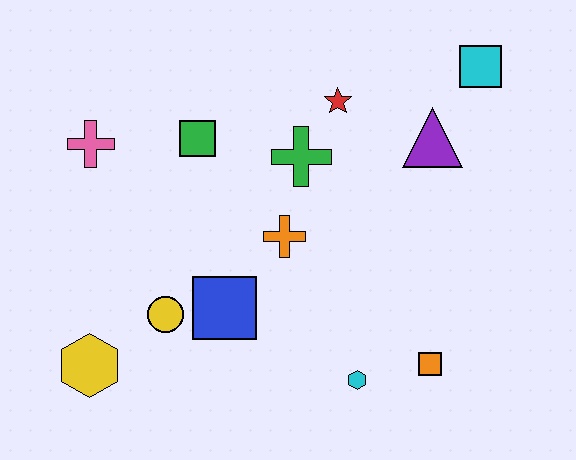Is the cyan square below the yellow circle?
No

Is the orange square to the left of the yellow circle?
No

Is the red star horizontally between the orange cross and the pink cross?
No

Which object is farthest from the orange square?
The pink cross is farthest from the orange square.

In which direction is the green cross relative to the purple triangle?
The green cross is to the left of the purple triangle.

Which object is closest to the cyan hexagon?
The orange square is closest to the cyan hexagon.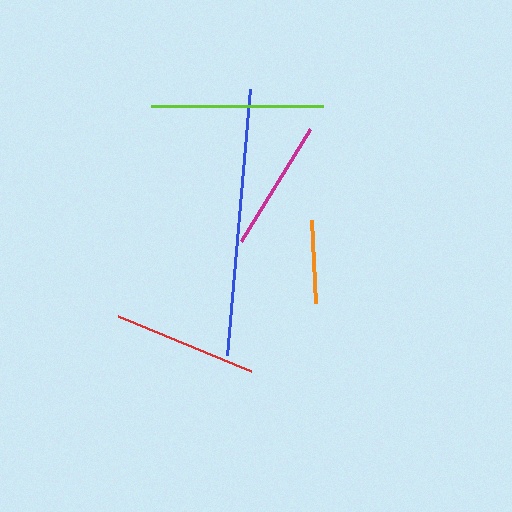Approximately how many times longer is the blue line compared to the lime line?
The blue line is approximately 1.6 times the length of the lime line.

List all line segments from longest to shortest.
From longest to shortest: blue, lime, red, magenta, orange.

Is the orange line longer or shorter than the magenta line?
The magenta line is longer than the orange line.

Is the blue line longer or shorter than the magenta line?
The blue line is longer than the magenta line.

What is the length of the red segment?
The red segment is approximately 144 pixels long.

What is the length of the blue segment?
The blue segment is approximately 267 pixels long.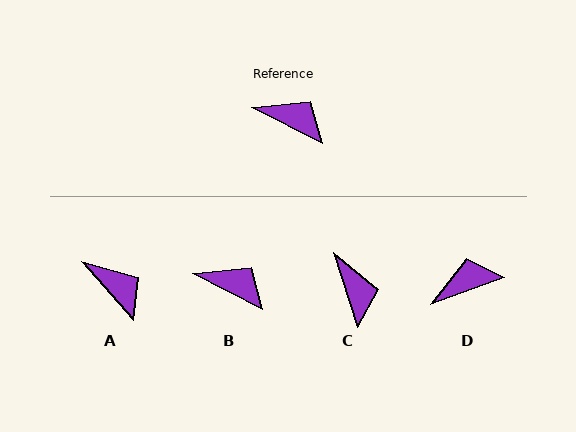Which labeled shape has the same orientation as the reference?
B.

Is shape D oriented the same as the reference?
No, it is off by about 46 degrees.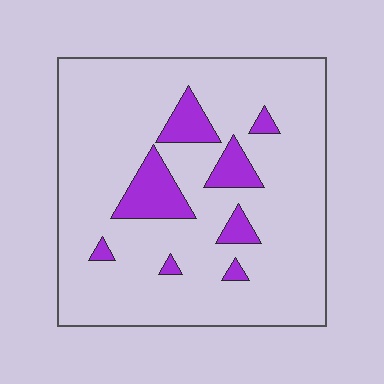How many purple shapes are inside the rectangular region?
8.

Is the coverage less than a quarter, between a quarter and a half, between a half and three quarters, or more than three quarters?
Less than a quarter.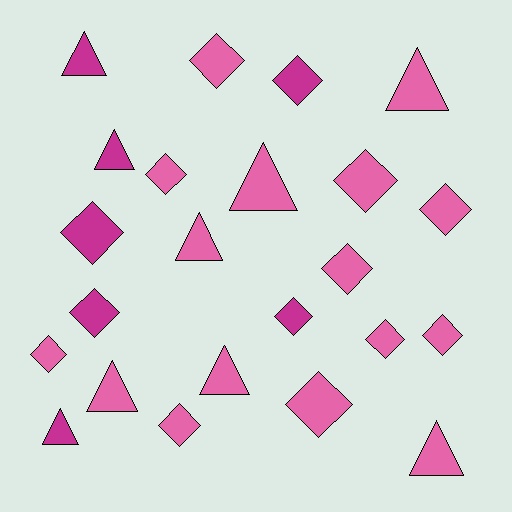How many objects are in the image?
There are 23 objects.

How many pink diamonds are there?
There are 10 pink diamonds.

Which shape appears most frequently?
Diamond, with 14 objects.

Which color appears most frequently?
Pink, with 16 objects.